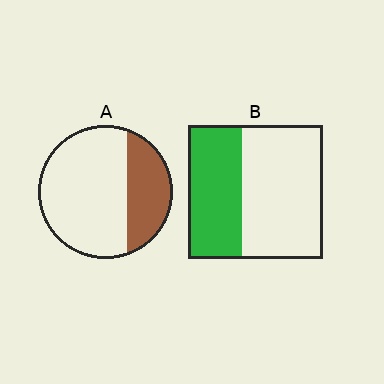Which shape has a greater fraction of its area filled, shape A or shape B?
Shape B.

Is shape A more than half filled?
No.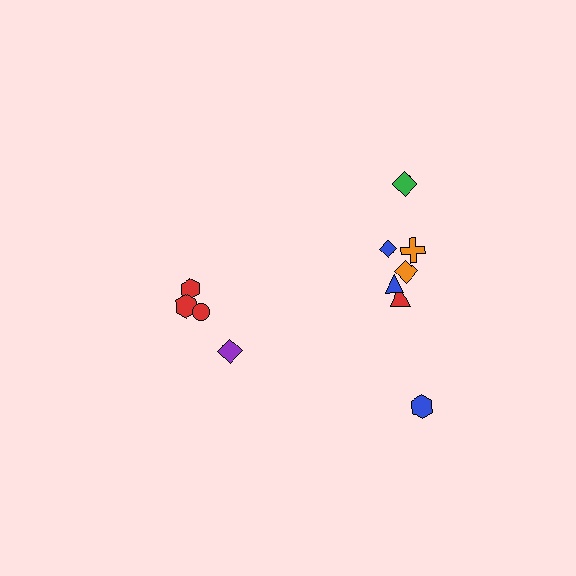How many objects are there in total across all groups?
There are 11 objects.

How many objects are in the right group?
There are 7 objects.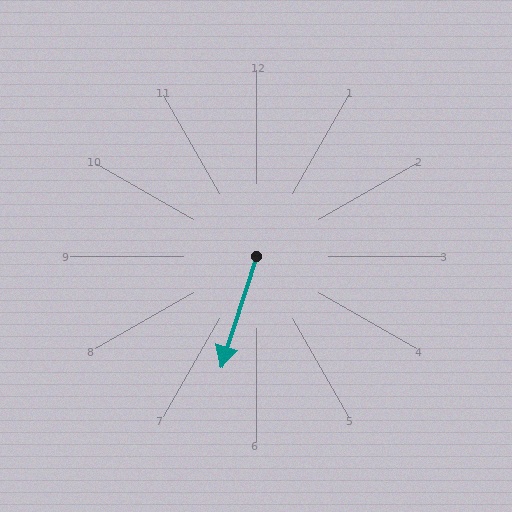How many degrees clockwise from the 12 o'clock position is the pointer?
Approximately 198 degrees.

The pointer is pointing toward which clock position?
Roughly 7 o'clock.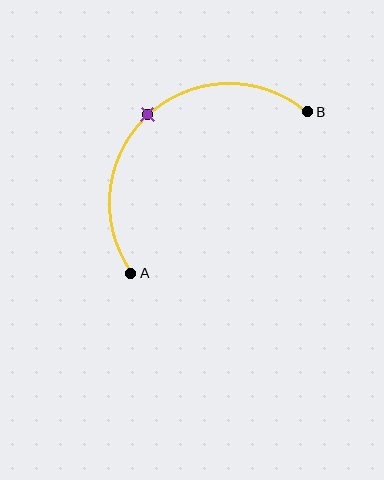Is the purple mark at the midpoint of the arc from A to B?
Yes. The purple mark lies on the arc at equal arc-length from both A and B — it is the arc midpoint.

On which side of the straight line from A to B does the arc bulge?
The arc bulges above and to the left of the straight line connecting A and B.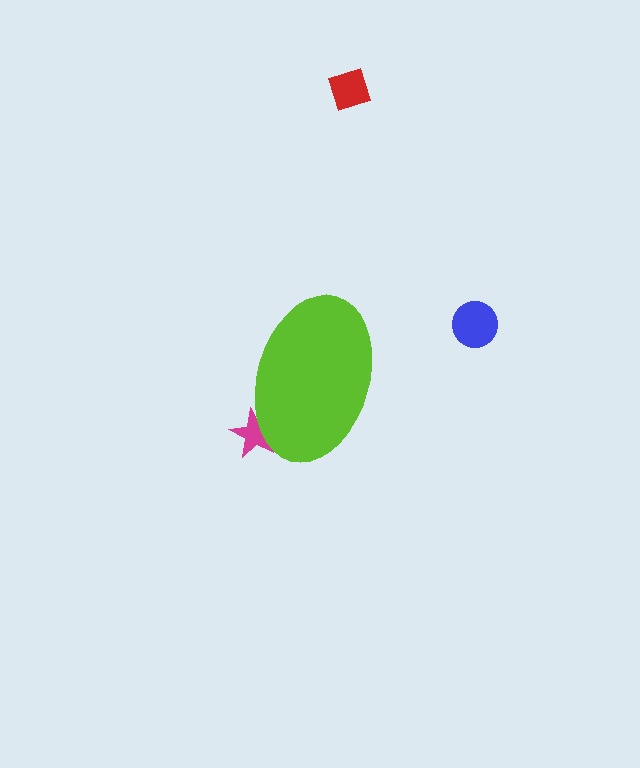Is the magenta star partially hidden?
Yes, the magenta star is partially hidden behind the lime ellipse.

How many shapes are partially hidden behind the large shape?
1 shape is partially hidden.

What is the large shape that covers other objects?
A lime ellipse.